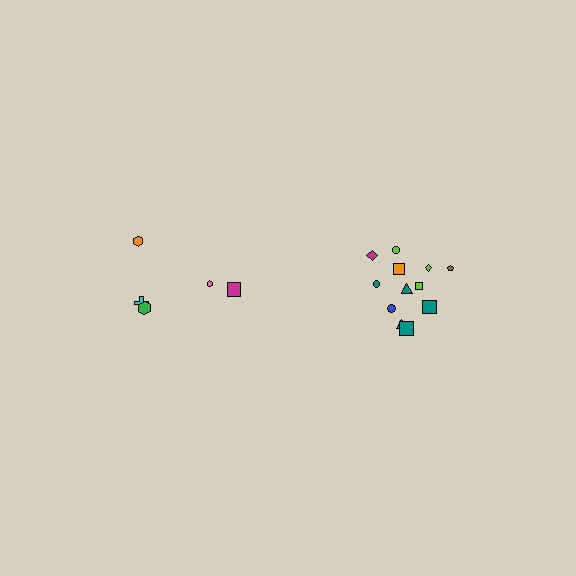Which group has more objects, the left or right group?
The right group.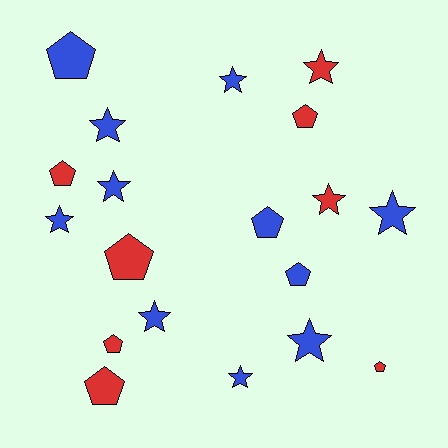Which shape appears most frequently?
Star, with 10 objects.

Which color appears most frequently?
Blue, with 11 objects.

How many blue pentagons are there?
There are 3 blue pentagons.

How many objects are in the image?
There are 19 objects.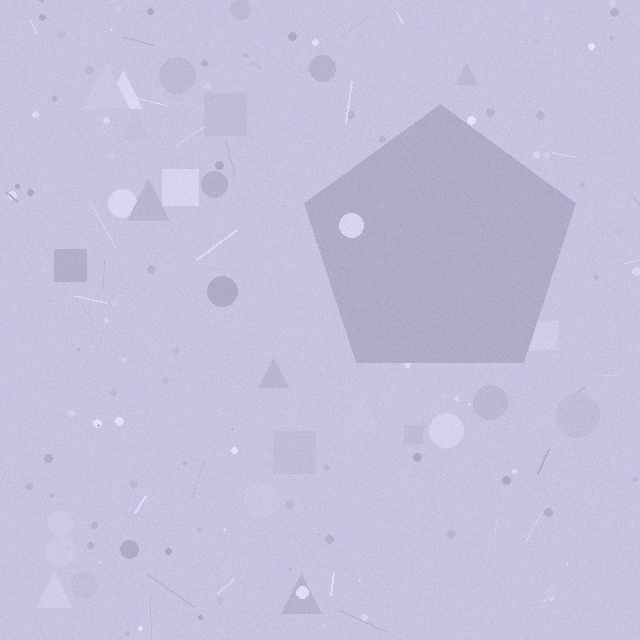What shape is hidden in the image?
A pentagon is hidden in the image.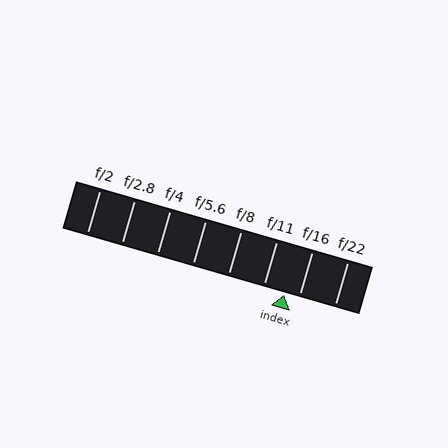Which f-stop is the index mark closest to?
The index mark is closest to f/16.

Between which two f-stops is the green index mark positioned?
The index mark is between f/11 and f/16.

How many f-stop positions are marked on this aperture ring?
There are 8 f-stop positions marked.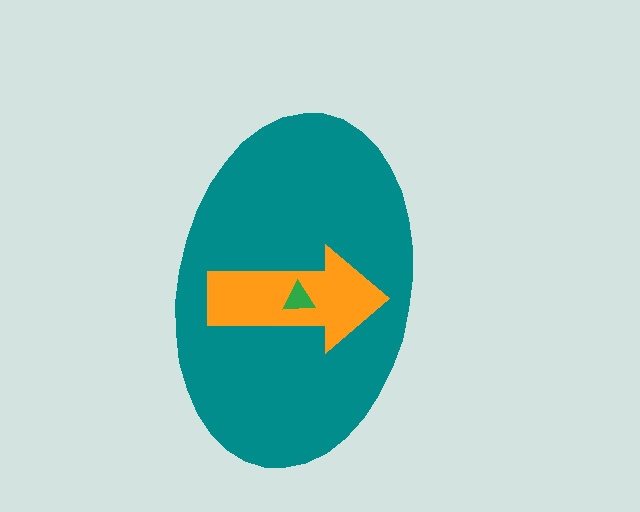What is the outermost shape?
The teal ellipse.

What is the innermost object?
The green triangle.